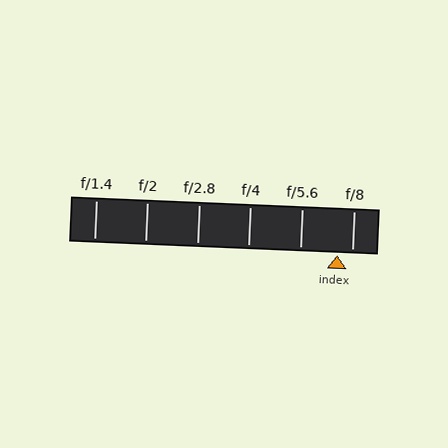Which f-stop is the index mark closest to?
The index mark is closest to f/8.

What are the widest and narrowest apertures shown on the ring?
The widest aperture shown is f/1.4 and the narrowest is f/8.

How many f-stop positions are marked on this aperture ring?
There are 6 f-stop positions marked.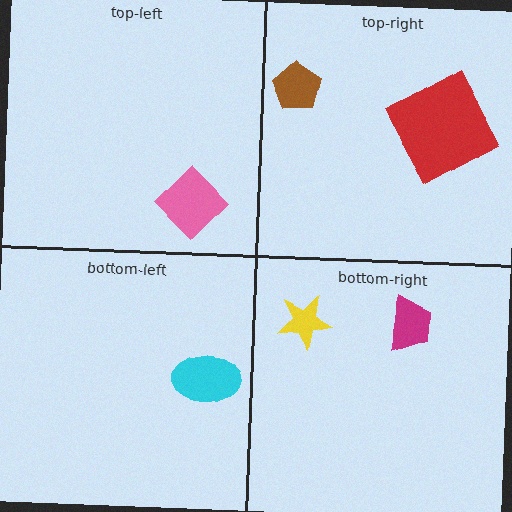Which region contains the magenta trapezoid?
The bottom-right region.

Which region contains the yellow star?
The bottom-right region.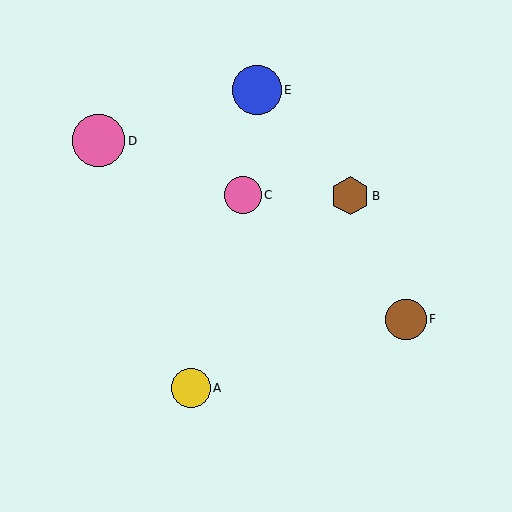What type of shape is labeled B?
Shape B is a brown hexagon.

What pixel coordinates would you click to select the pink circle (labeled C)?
Click at (243, 195) to select the pink circle C.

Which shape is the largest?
The pink circle (labeled D) is the largest.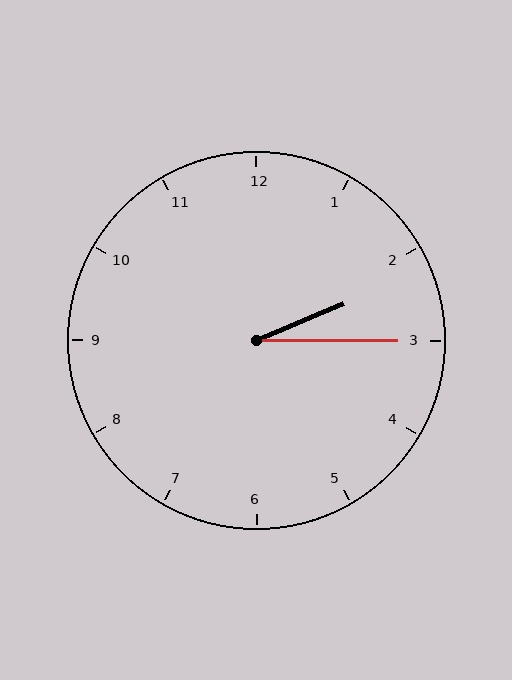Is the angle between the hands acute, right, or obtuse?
It is acute.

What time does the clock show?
2:15.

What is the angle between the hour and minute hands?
Approximately 22 degrees.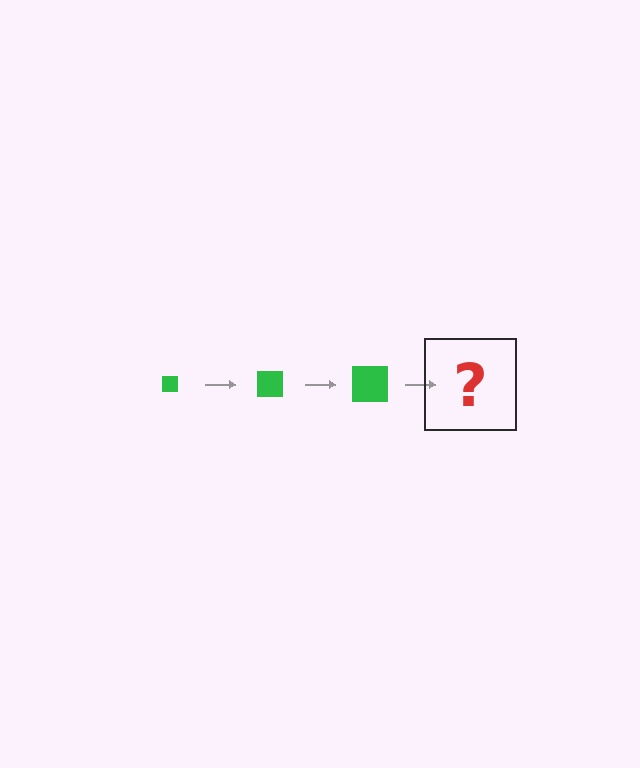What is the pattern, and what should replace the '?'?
The pattern is that the square gets progressively larger each step. The '?' should be a green square, larger than the previous one.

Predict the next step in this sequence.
The next step is a green square, larger than the previous one.